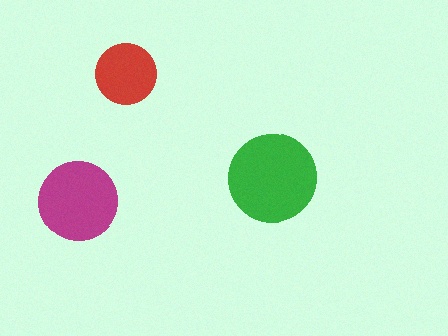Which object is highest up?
The red circle is topmost.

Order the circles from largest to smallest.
the green one, the magenta one, the red one.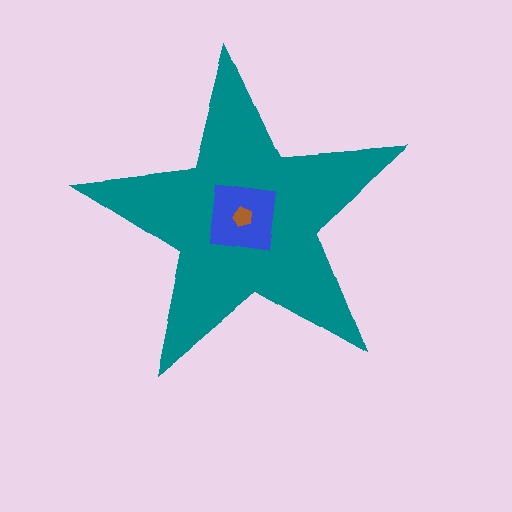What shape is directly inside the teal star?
The blue square.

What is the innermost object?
The brown pentagon.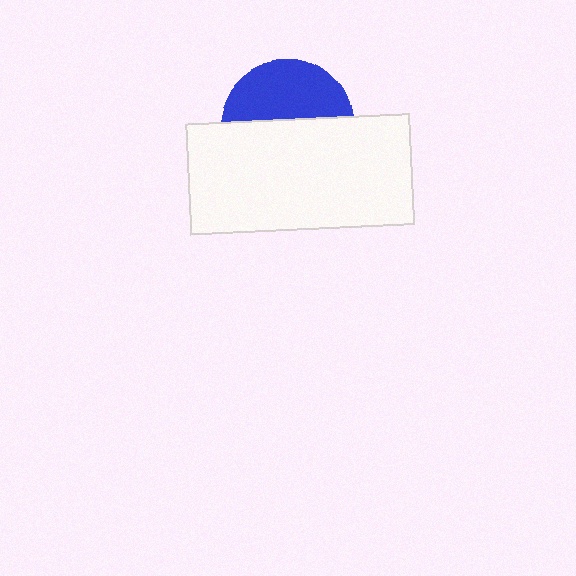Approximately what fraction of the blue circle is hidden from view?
Roughly 56% of the blue circle is hidden behind the white rectangle.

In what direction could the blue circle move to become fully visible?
The blue circle could move up. That would shift it out from behind the white rectangle entirely.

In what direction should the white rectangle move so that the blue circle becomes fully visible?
The white rectangle should move down. That is the shortest direction to clear the overlap and leave the blue circle fully visible.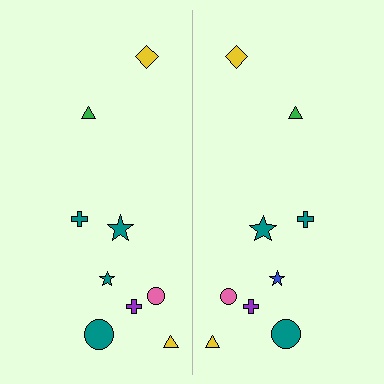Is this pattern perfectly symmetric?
No, the pattern is not perfectly symmetric. The blue star on the right side breaks the symmetry — its mirror counterpart is teal.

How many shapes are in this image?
There are 18 shapes in this image.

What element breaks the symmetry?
The blue star on the right side breaks the symmetry — its mirror counterpart is teal.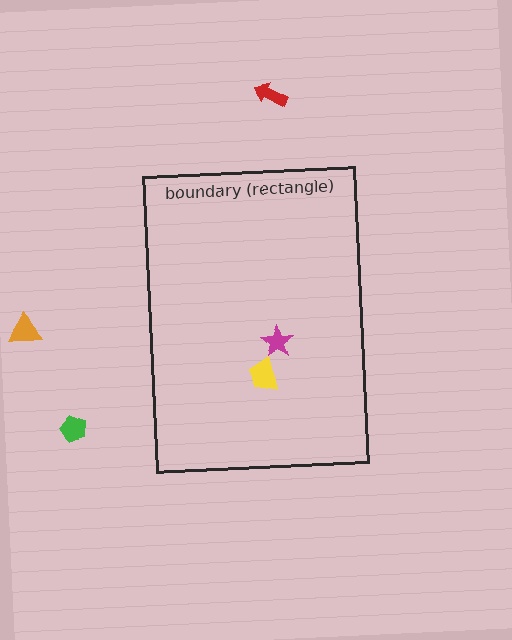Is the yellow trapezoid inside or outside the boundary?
Inside.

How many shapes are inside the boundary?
2 inside, 3 outside.